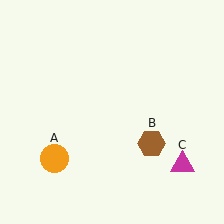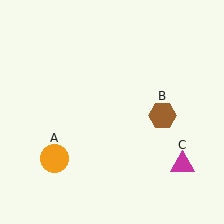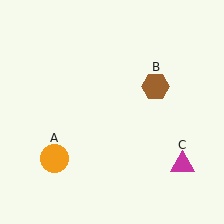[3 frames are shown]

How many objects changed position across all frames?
1 object changed position: brown hexagon (object B).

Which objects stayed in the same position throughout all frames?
Orange circle (object A) and magenta triangle (object C) remained stationary.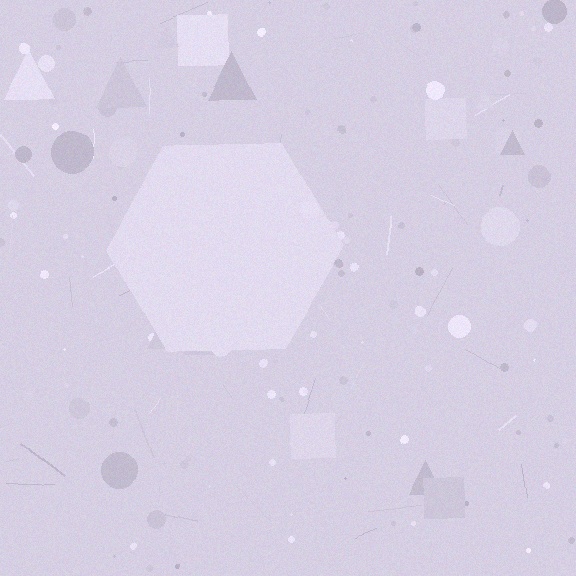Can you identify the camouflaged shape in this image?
The camouflaged shape is a hexagon.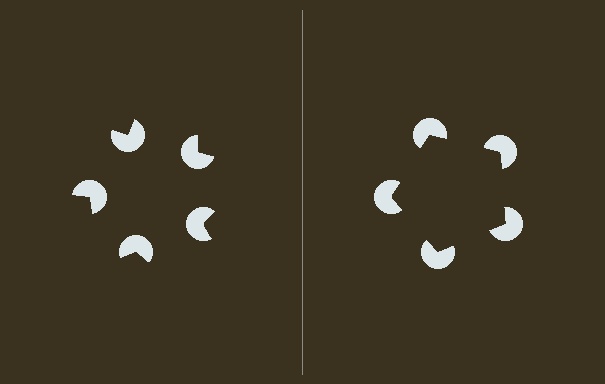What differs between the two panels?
The pac-man discs are positioned identically on both sides; only the wedge orientations differ. On the right they align to a pentagon; on the left they are misaligned.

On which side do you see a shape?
An illusory pentagon appears on the right side. On the left side the wedge cuts are rotated, so no coherent shape forms.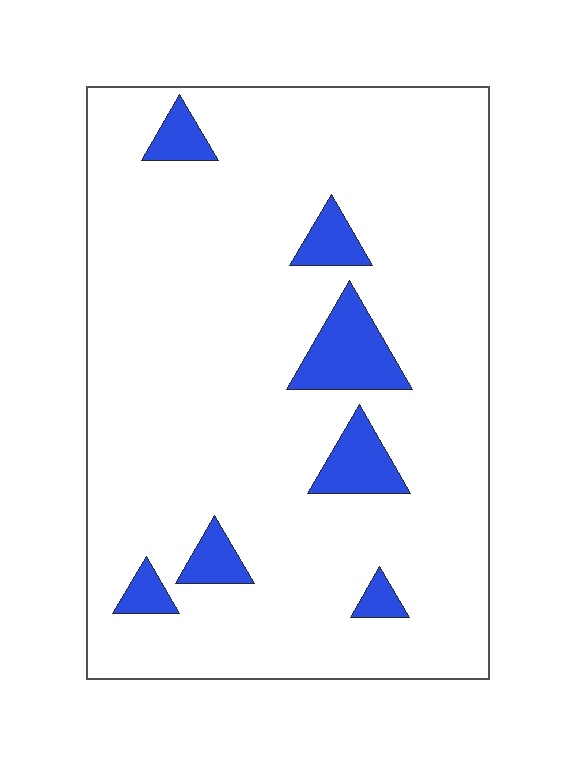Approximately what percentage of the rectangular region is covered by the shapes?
Approximately 10%.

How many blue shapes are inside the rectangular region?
7.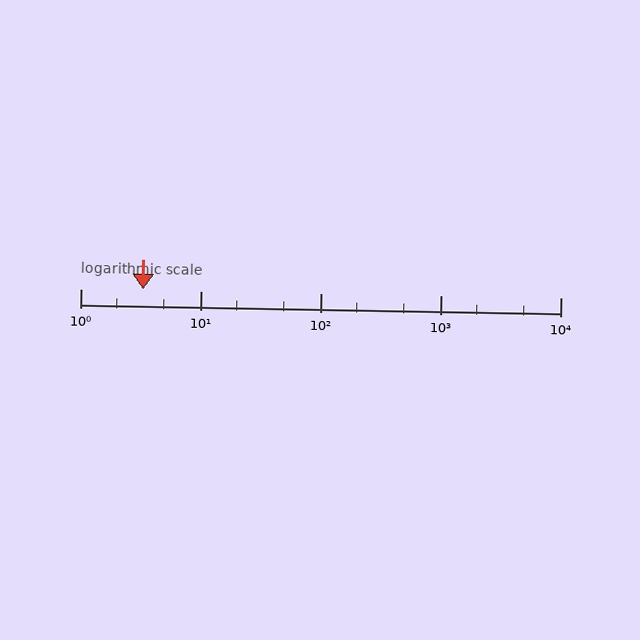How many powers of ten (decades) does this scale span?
The scale spans 4 decades, from 1 to 10000.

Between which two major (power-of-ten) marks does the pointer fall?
The pointer is between 1 and 10.